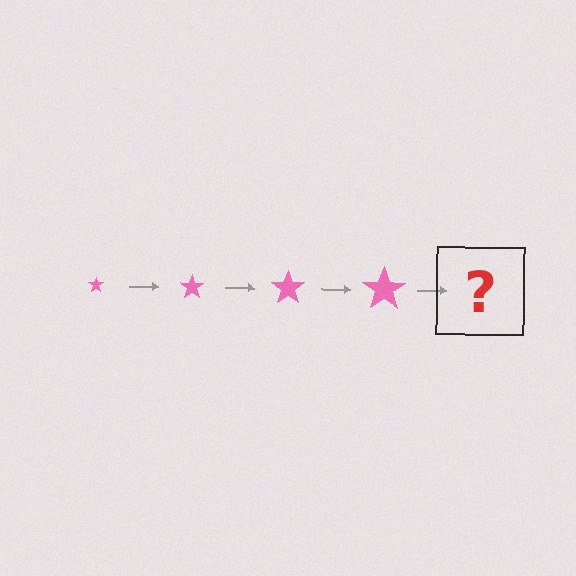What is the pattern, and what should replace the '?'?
The pattern is that the star gets progressively larger each step. The '?' should be a pink star, larger than the previous one.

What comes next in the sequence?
The next element should be a pink star, larger than the previous one.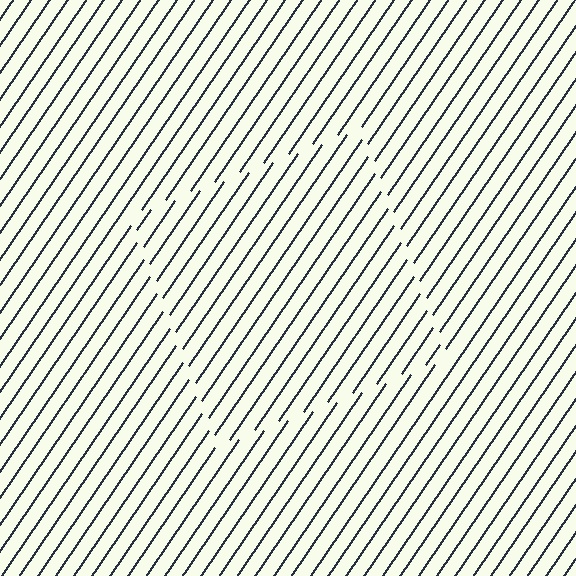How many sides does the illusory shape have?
4 sides — the line-ends trace a square.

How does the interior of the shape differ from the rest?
The interior of the shape contains the same grating, shifted by half a period — the contour is defined by the phase discontinuity where line-ends from the inner and outer gratings abut.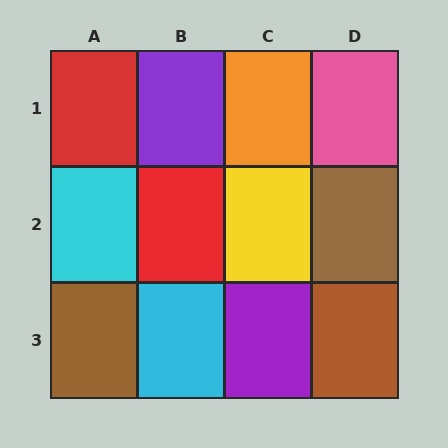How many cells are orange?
1 cell is orange.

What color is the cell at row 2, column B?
Red.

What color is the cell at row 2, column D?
Brown.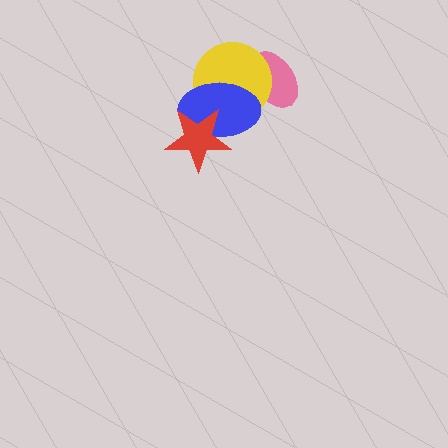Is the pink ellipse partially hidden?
Yes, it is partially covered by another shape.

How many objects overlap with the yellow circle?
2 objects overlap with the yellow circle.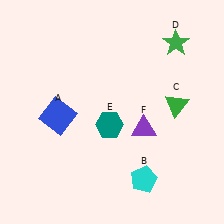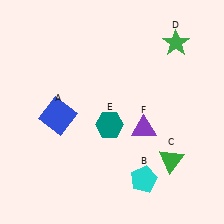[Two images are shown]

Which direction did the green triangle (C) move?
The green triangle (C) moved down.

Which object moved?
The green triangle (C) moved down.